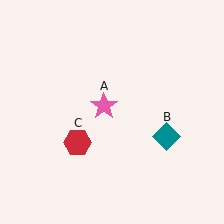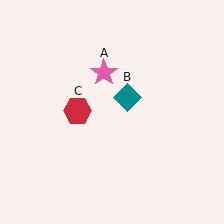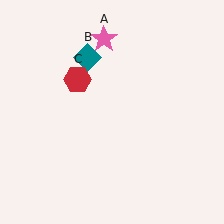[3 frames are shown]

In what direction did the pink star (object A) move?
The pink star (object A) moved up.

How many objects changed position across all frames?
3 objects changed position: pink star (object A), teal diamond (object B), red hexagon (object C).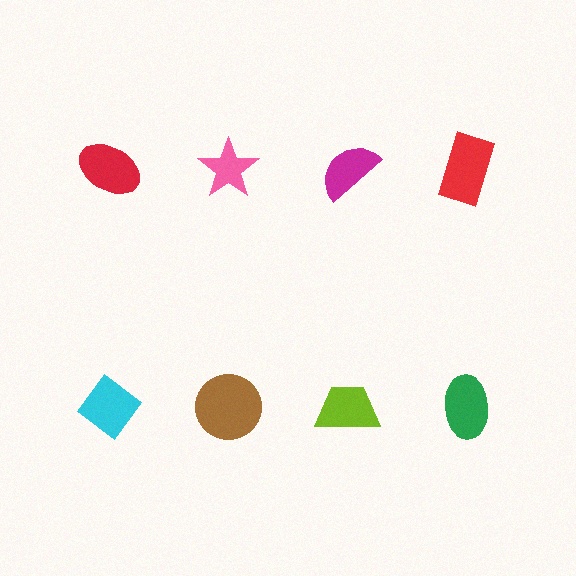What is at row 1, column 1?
A red ellipse.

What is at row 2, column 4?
A green ellipse.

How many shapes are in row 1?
4 shapes.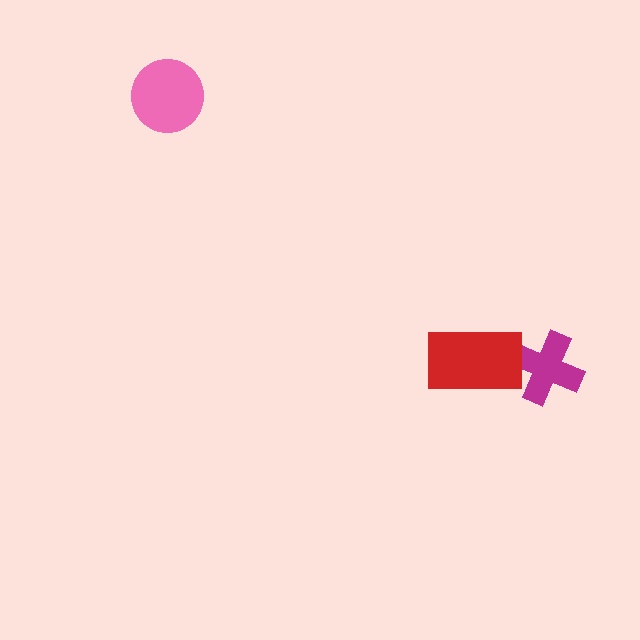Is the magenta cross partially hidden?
Yes, it is partially covered by another shape.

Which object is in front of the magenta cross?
The red rectangle is in front of the magenta cross.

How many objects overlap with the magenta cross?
1 object overlaps with the magenta cross.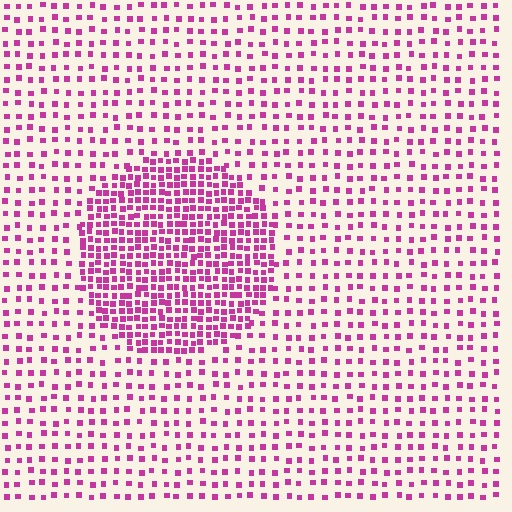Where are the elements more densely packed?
The elements are more densely packed inside the circle boundary.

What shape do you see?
I see a circle.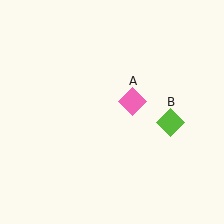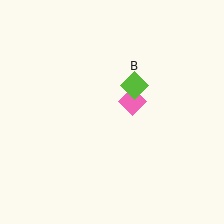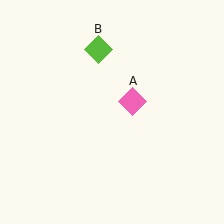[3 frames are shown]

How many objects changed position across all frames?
1 object changed position: lime diamond (object B).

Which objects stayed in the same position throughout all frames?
Pink diamond (object A) remained stationary.